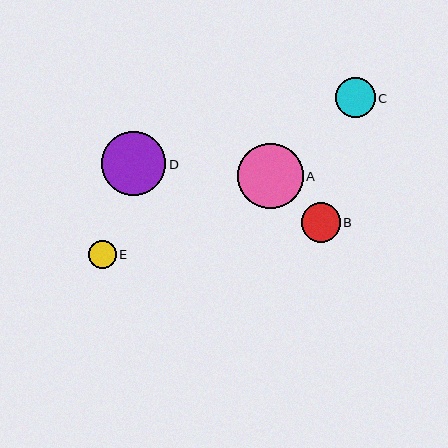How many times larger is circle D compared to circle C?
Circle D is approximately 1.6 times the size of circle C.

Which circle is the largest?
Circle A is the largest with a size of approximately 65 pixels.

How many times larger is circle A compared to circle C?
Circle A is approximately 1.6 times the size of circle C.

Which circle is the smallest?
Circle E is the smallest with a size of approximately 28 pixels.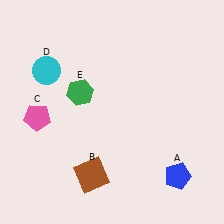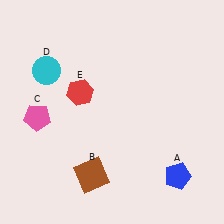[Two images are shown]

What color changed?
The hexagon (E) changed from green in Image 1 to red in Image 2.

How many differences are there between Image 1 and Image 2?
There is 1 difference between the two images.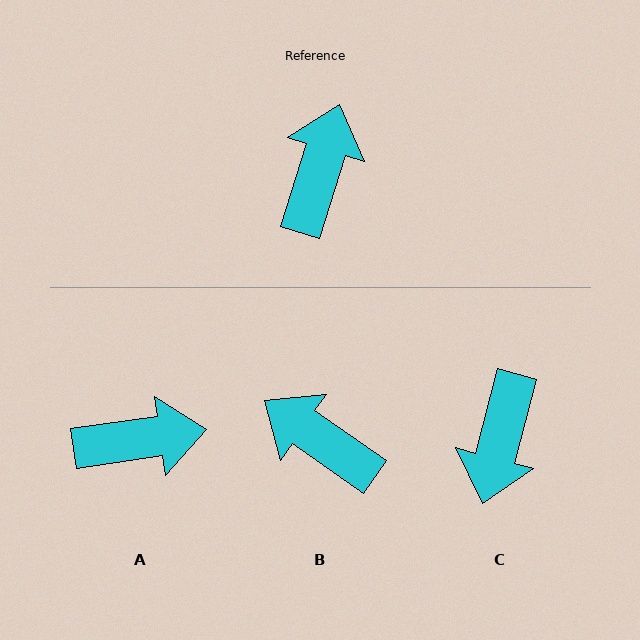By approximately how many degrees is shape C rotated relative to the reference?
Approximately 178 degrees clockwise.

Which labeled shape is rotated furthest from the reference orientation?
C, about 178 degrees away.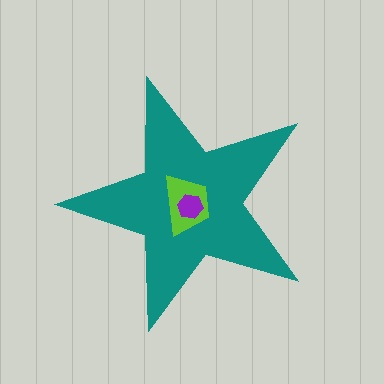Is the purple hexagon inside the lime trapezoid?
Yes.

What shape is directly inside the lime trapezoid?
The purple hexagon.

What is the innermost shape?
The purple hexagon.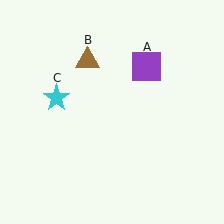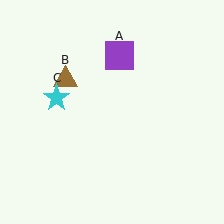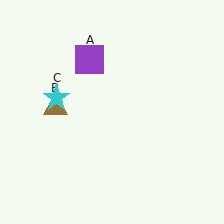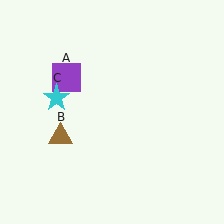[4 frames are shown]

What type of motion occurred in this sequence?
The purple square (object A), brown triangle (object B) rotated counterclockwise around the center of the scene.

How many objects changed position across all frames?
2 objects changed position: purple square (object A), brown triangle (object B).